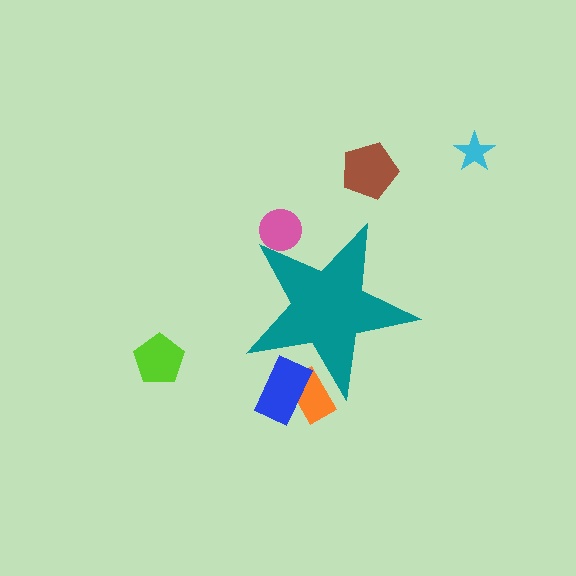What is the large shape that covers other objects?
A teal star.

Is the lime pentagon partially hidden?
No, the lime pentagon is fully visible.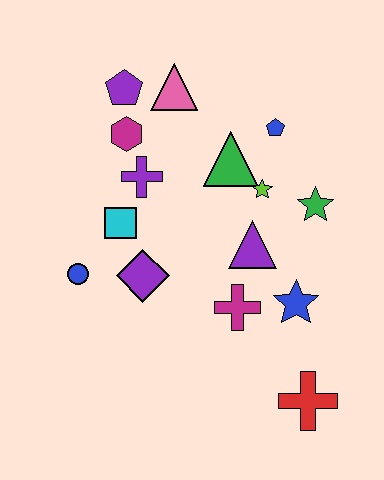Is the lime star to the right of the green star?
No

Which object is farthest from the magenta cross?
The purple pentagon is farthest from the magenta cross.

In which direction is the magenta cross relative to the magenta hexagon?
The magenta cross is below the magenta hexagon.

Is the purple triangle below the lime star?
Yes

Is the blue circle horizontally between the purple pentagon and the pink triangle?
No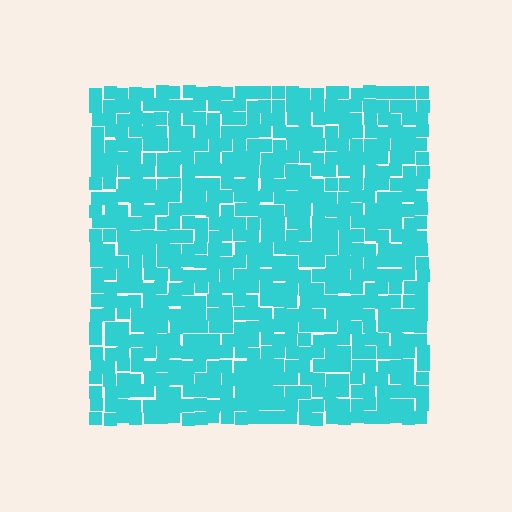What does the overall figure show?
The overall figure shows a square.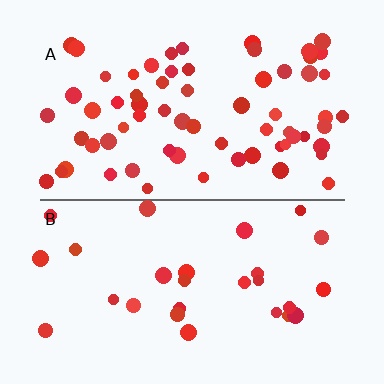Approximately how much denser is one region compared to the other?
Approximately 2.3× — region A over region B.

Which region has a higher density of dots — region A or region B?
A (the top).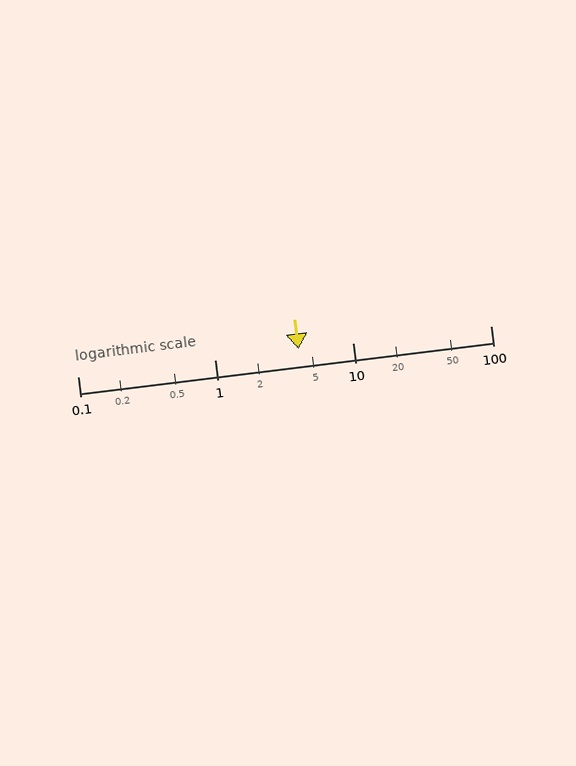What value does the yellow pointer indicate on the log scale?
The pointer indicates approximately 4.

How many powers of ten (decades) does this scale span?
The scale spans 3 decades, from 0.1 to 100.